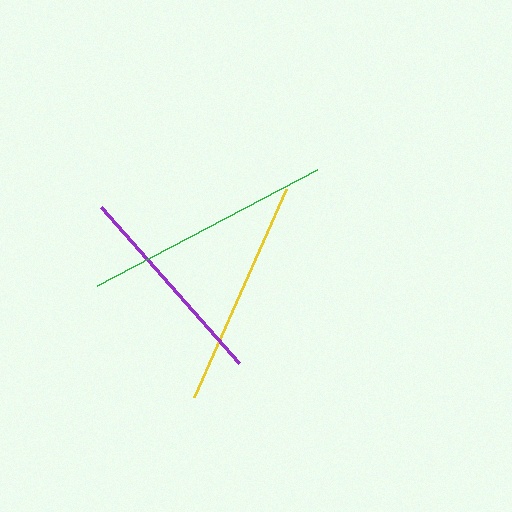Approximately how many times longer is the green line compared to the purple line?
The green line is approximately 1.2 times the length of the purple line.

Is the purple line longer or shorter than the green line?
The green line is longer than the purple line.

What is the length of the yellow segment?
The yellow segment is approximately 227 pixels long.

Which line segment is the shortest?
The purple line is the shortest at approximately 208 pixels.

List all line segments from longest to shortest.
From longest to shortest: green, yellow, purple.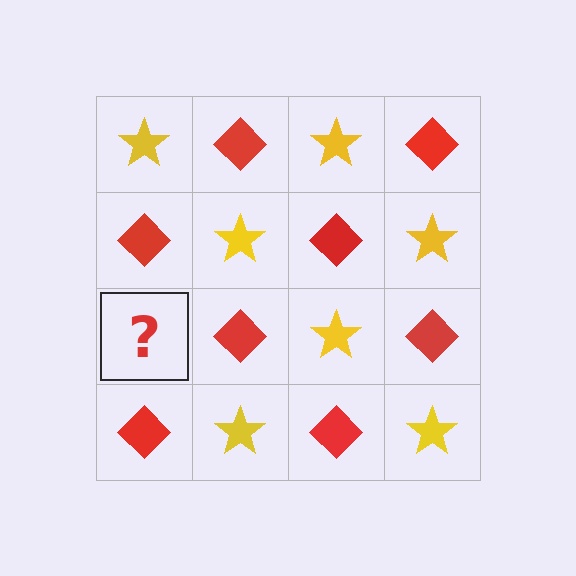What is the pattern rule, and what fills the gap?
The rule is that it alternates yellow star and red diamond in a checkerboard pattern. The gap should be filled with a yellow star.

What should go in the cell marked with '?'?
The missing cell should contain a yellow star.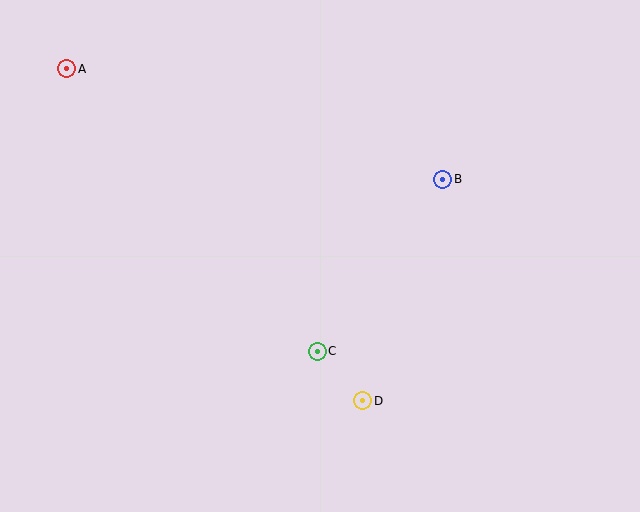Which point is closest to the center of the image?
Point C at (317, 351) is closest to the center.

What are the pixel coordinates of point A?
Point A is at (67, 69).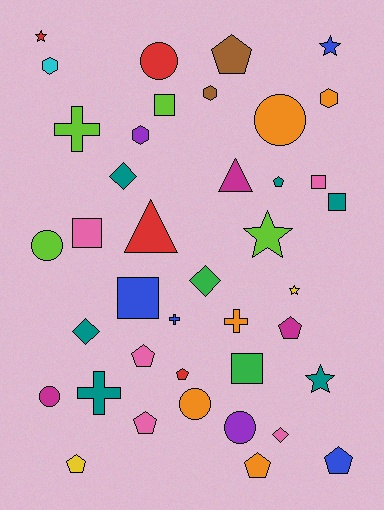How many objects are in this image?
There are 40 objects.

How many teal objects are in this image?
There are 6 teal objects.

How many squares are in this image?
There are 6 squares.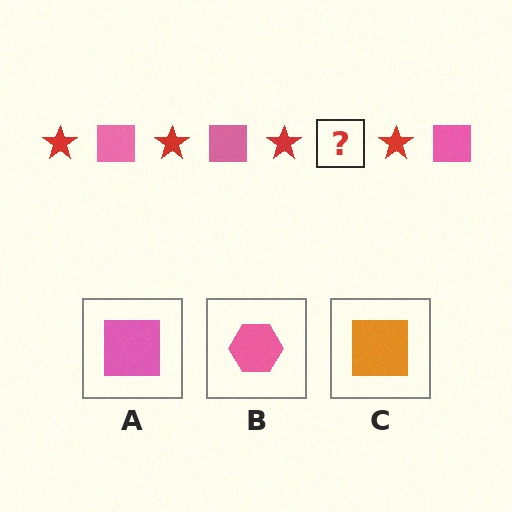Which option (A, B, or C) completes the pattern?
A.